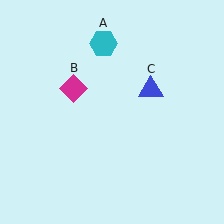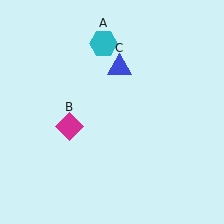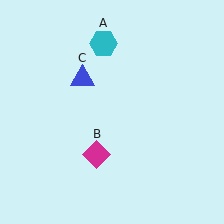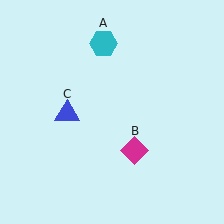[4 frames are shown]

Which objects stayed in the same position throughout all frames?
Cyan hexagon (object A) remained stationary.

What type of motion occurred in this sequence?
The magenta diamond (object B), blue triangle (object C) rotated counterclockwise around the center of the scene.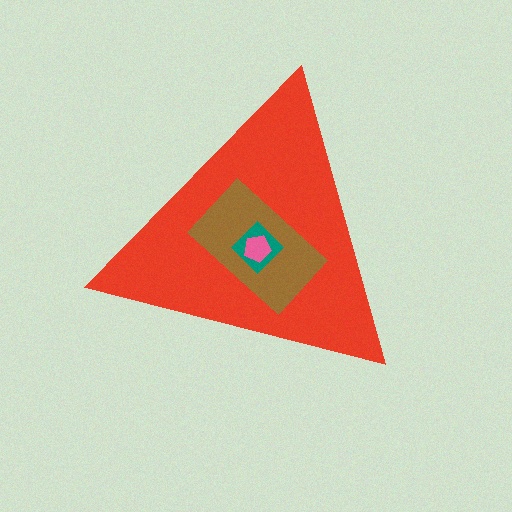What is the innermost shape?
The pink pentagon.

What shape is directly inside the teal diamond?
The pink pentagon.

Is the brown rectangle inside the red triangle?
Yes.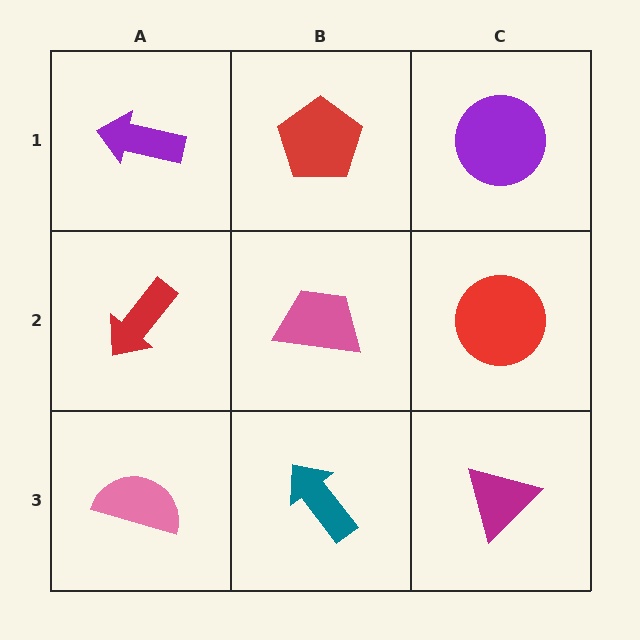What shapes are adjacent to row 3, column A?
A red arrow (row 2, column A), a teal arrow (row 3, column B).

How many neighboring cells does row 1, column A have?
2.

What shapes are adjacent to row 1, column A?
A red arrow (row 2, column A), a red pentagon (row 1, column B).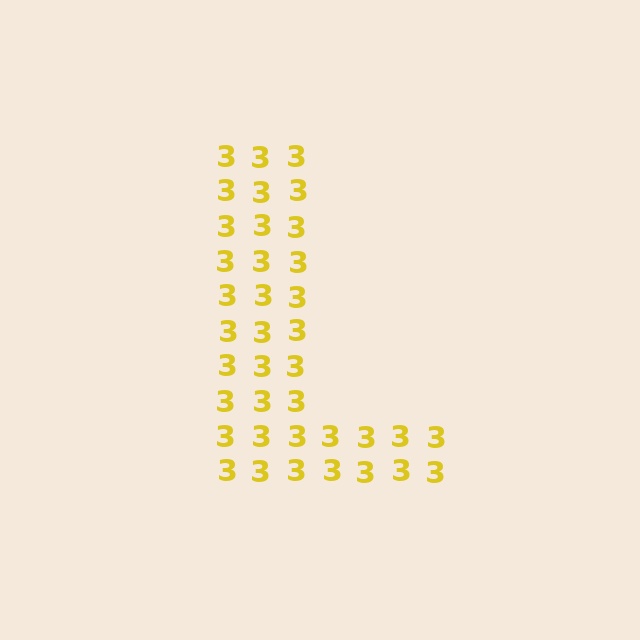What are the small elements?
The small elements are digit 3's.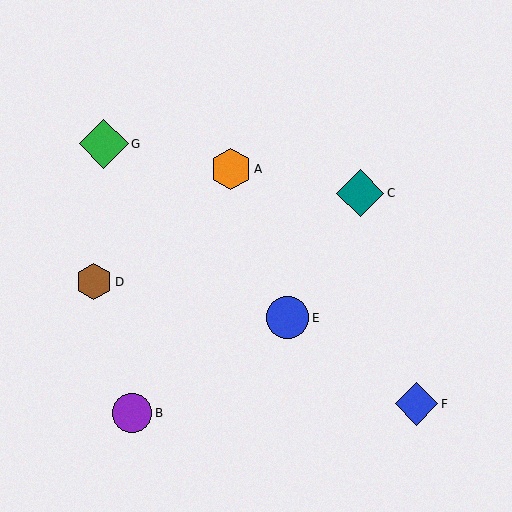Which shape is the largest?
The green diamond (labeled G) is the largest.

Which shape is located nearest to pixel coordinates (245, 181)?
The orange hexagon (labeled A) at (231, 169) is nearest to that location.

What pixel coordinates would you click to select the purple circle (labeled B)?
Click at (132, 413) to select the purple circle B.